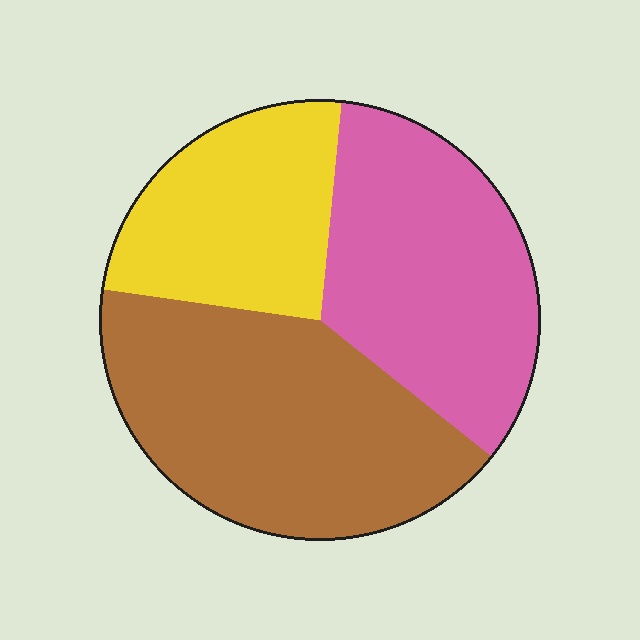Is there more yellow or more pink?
Pink.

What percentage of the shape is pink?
Pink takes up about one third (1/3) of the shape.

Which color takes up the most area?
Brown, at roughly 40%.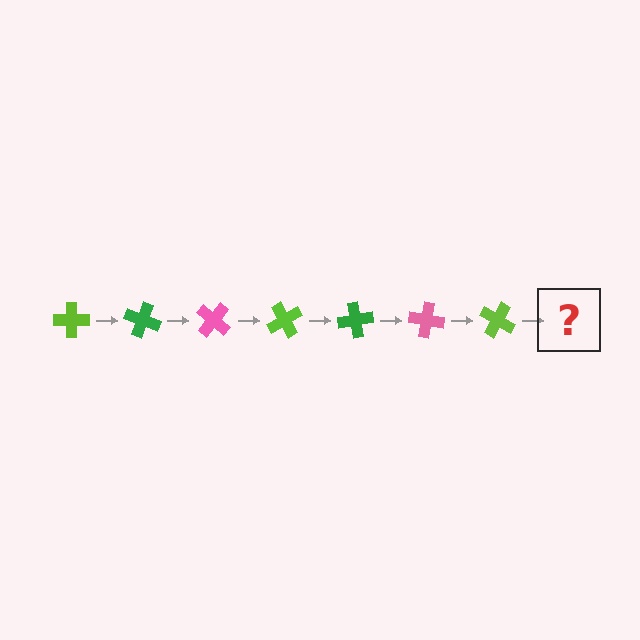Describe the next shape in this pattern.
It should be a green cross, rotated 140 degrees from the start.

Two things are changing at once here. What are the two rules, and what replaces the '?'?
The two rules are that it rotates 20 degrees each step and the color cycles through lime, green, and pink. The '?' should be a green cross, rotated 140 degrees from the start.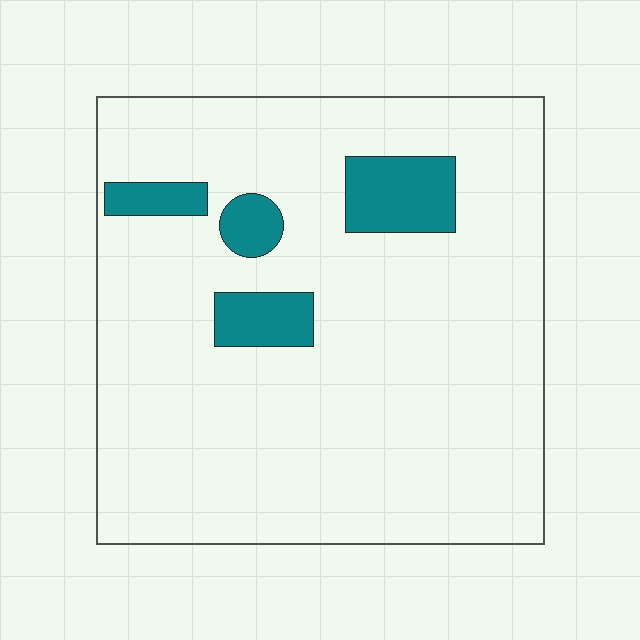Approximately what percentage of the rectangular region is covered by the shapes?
Approximately 10%.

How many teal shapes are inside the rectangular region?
4.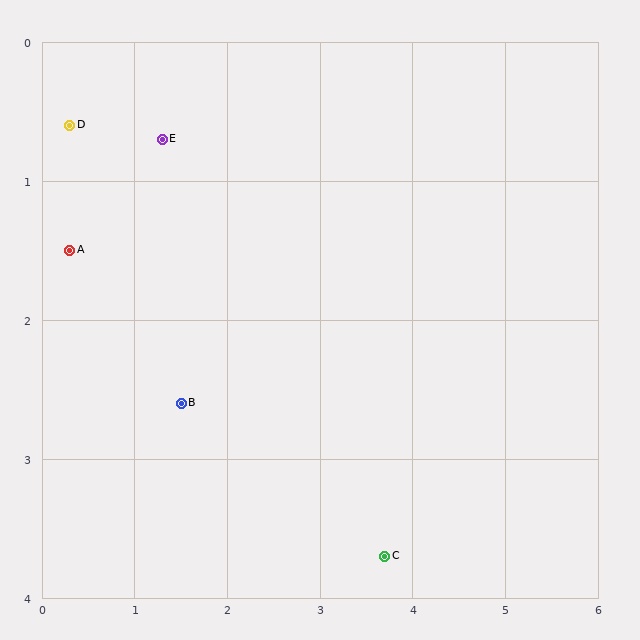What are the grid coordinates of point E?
Point E is at approximately (1.3, 0.7).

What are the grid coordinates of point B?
Point B is at approximately (1.5, 2.6).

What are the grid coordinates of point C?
Point C is at approximately (3.7, 3.7).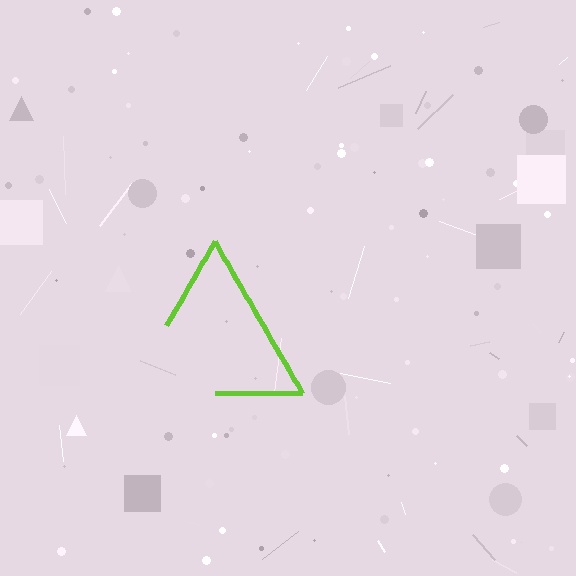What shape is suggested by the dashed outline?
The dashed outline suggests a triangle.